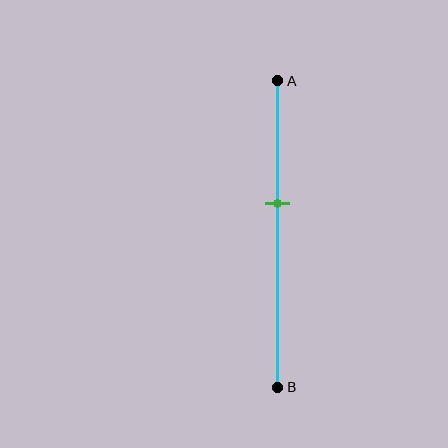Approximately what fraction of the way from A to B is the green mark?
The green mark is approximately 40% of the way from A to B.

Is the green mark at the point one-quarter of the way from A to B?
No, the mark is at about 40% from A, not at the 25% one-quarter point.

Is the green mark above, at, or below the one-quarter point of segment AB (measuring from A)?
The green mark is below the one-quarter point of segment AB.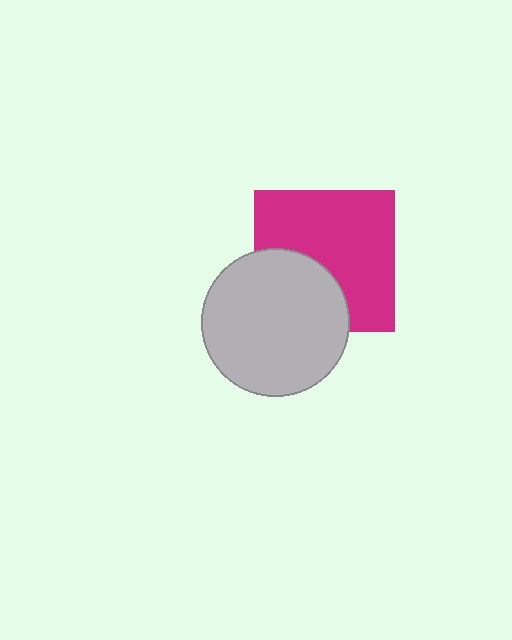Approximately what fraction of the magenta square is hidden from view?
Roughly 34% of the magenta square is hidden behind the light gray circle.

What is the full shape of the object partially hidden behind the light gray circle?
The partially hidden object is a magenta square.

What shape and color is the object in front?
The object in front is a light gray circle.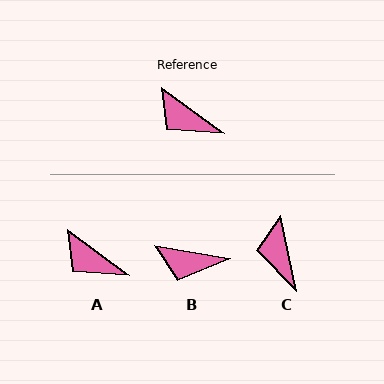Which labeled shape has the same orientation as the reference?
A.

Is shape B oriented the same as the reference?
No, it is off by about 27 degrees.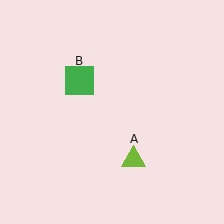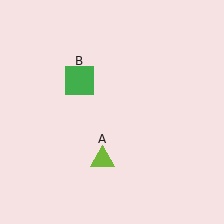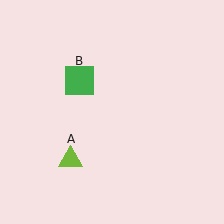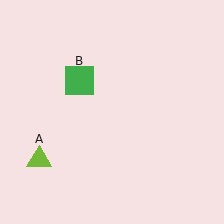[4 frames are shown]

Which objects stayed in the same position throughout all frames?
Green square (object B) remained stationary.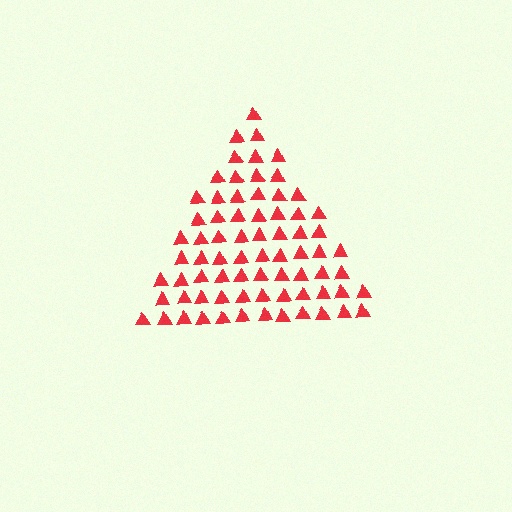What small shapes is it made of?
It is made of small triangles.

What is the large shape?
The large shape is a triangle.